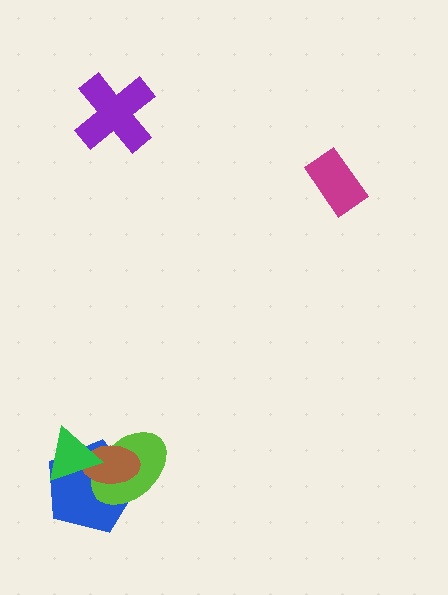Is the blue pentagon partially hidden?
Yes, it is partially covered by another shape.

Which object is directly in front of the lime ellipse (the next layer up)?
The brown ellipse is directly in front of the lime ellipse.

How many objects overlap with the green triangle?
3 objects overlap with the green triangle.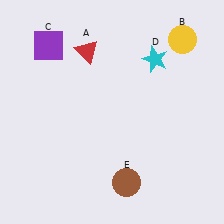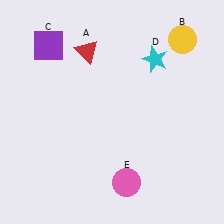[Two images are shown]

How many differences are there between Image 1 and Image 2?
There is 1 difference between the two images.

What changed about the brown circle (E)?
In Image 1, E is brown. In Image 2, it changed to pink.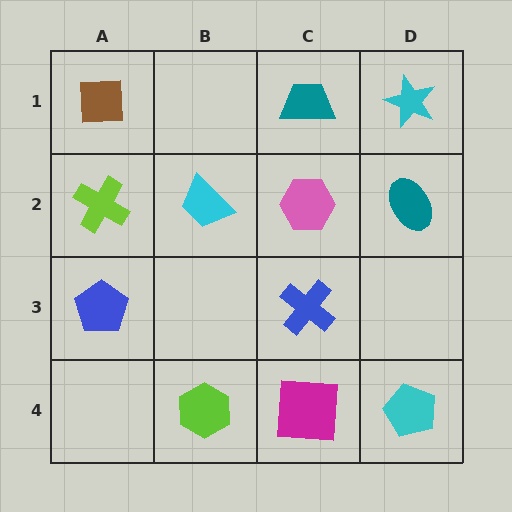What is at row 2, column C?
A pink hexagon.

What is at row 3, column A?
A blue pentagon.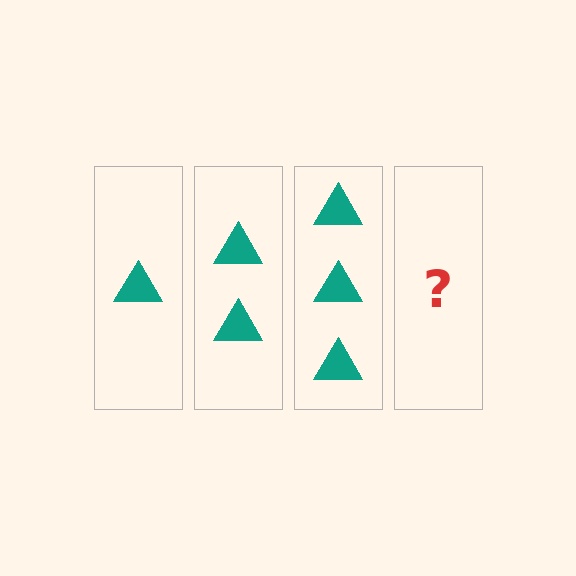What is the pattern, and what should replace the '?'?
The pattern is that each step adds one more triangle. The '?' should be 4 triangles.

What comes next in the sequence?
The next element should be 4 triangles.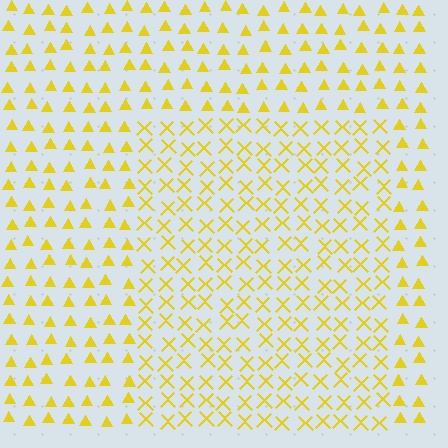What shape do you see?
I see a rectangle.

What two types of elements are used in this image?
The image uses X marks inside the rectangle region and triangles outside it.